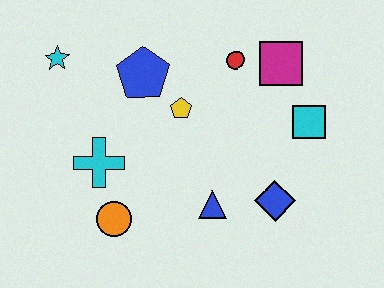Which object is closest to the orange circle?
The cyan cross is closest to the orange circle.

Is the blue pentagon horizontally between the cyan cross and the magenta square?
Yes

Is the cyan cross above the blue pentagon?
No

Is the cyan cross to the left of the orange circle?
Yes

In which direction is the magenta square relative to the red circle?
The magenta square is to the right of the red circle.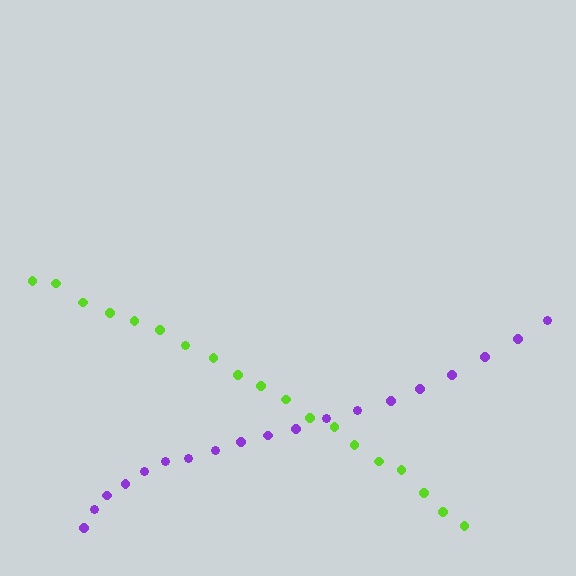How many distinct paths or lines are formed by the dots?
There are 2 distinct paths.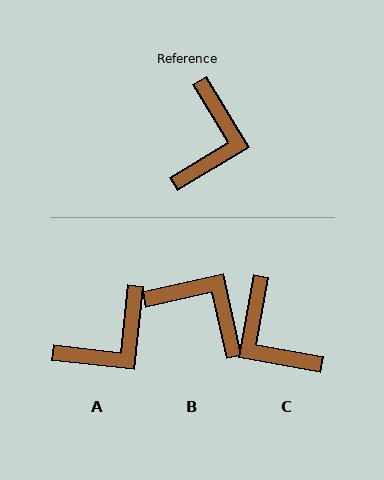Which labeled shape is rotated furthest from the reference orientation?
C, about 131 degrees away.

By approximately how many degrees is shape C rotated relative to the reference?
Approximately 131 degrees clockwise.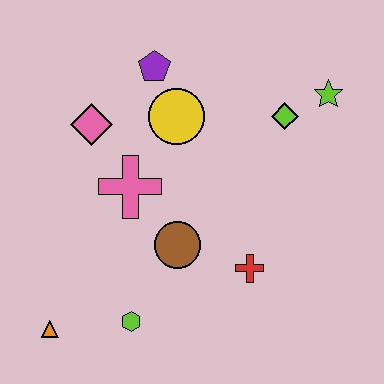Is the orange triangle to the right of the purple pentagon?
No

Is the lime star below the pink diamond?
No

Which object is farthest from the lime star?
The orange triangle is farthest from the lime star.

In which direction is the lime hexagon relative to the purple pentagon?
The lime hexagon is below the purple pentagon.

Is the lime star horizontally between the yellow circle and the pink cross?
No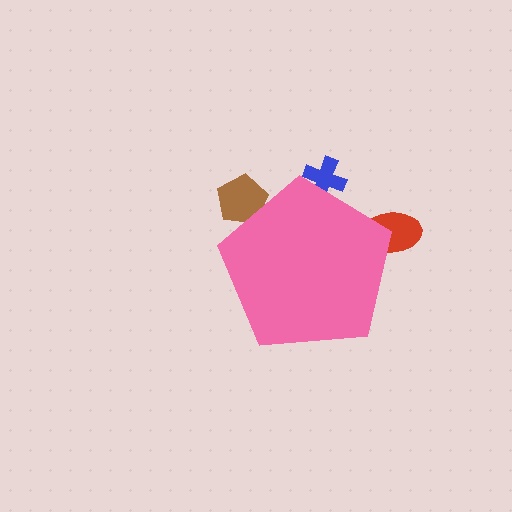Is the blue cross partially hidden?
Yes, the blue cross is partially hidden behind the pink pentagon.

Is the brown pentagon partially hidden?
Yes, the brown pentagon is partially hidden behind the pink pentagon.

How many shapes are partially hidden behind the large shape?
3 shapes are partially hidden.